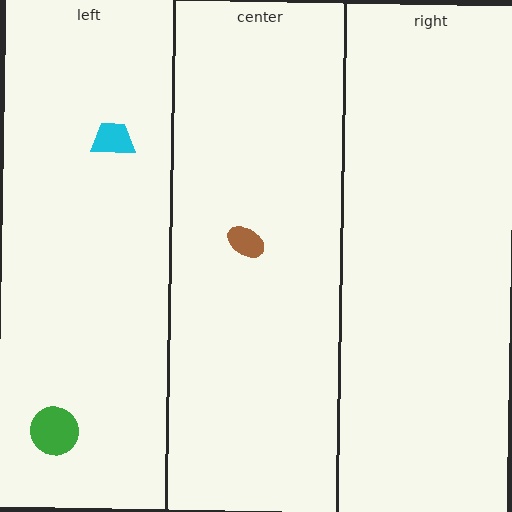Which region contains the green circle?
The left region.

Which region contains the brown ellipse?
The center region.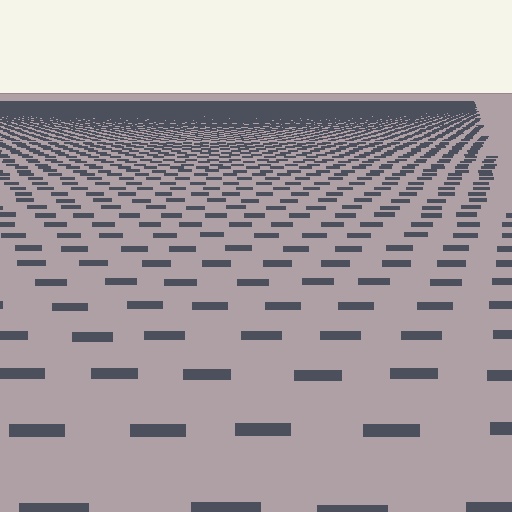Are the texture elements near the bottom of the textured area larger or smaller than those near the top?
Larger. Near the bottom, elements are closer to the viewer and appear at a bigger on-screen size.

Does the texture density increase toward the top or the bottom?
Density increases toward the top.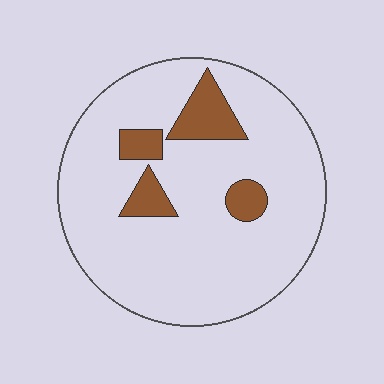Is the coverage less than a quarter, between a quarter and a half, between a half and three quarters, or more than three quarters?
Less than a quarter.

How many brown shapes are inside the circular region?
4.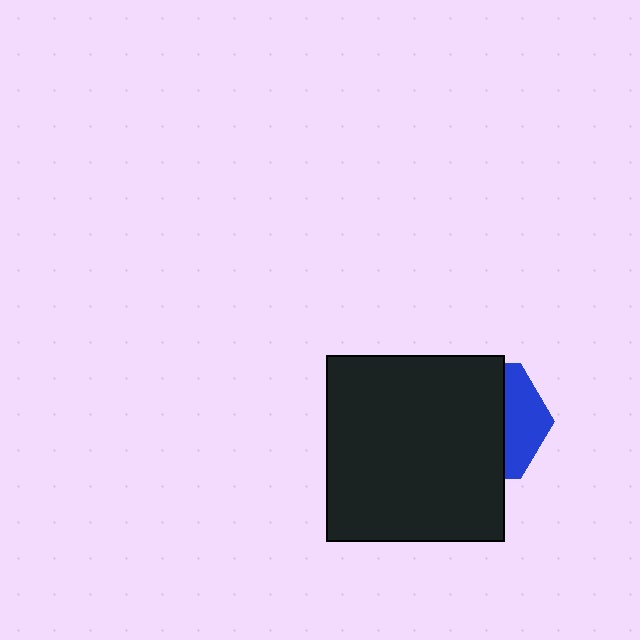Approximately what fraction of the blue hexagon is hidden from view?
Roughly 68% of the blue hexagon is hidden behind the black rectangle.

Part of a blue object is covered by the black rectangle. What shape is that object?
It is a hexagon.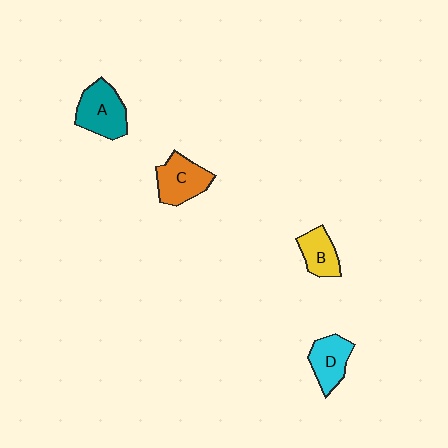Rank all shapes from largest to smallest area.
From largest to smallest: A (teal), C (orange), D (cyan), B (yellow).